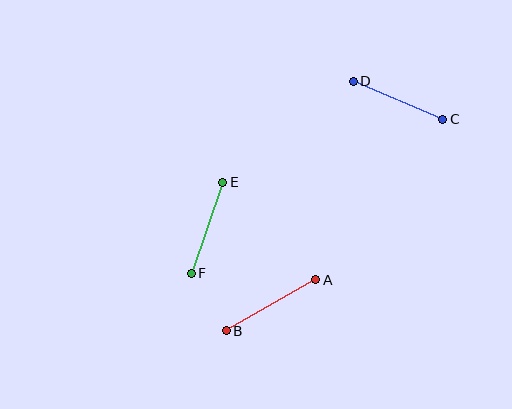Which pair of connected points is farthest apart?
Points A and B are farthest apart.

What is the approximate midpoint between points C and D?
The midpoint is at approximately (398, 100) pixels.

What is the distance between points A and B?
The distance is approximately 103 pixels.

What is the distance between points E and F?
The distance is approximately 96 pixels.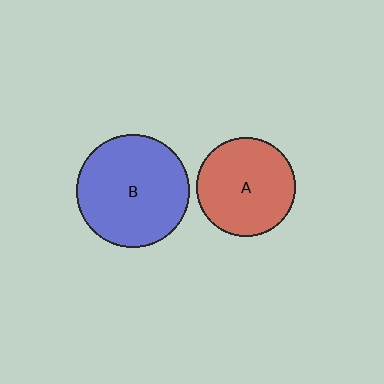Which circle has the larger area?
Circle B (blue).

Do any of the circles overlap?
No, none of the circles overlap.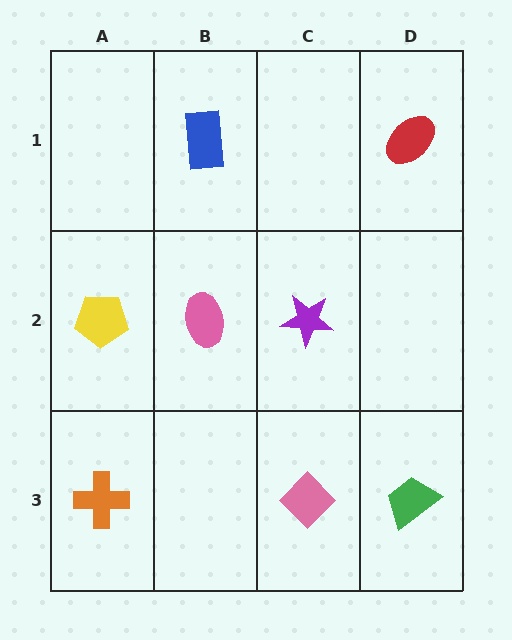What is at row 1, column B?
A blue rectangle.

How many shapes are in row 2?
3 shapes.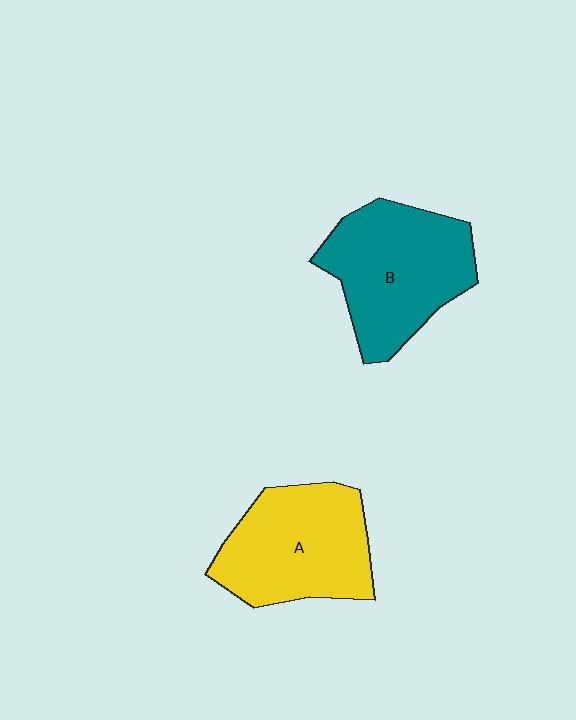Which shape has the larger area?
Shape B (teal).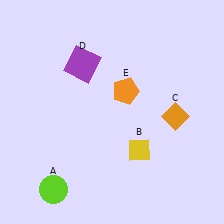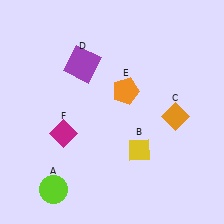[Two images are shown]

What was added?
A magenta diamond (F) was added in Image 2.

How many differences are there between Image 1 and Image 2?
There is 1 difference between the two images.